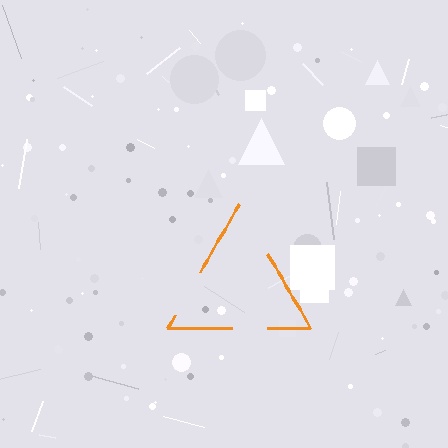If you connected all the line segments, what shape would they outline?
They would outline a triangle.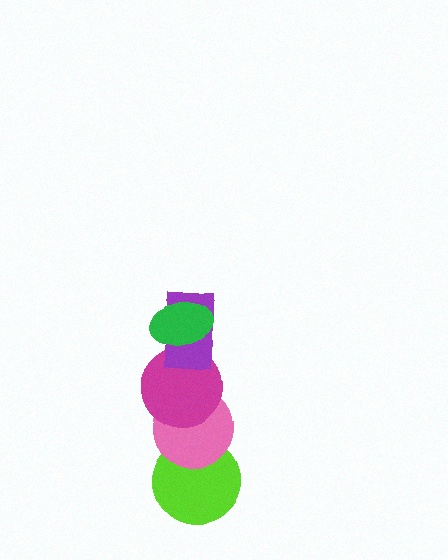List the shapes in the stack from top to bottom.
From top to bottom: the green ellipse, the purple rectangle, the magenta circle, the pink circle, the lime circle.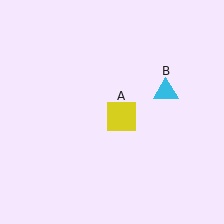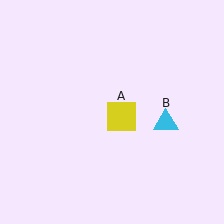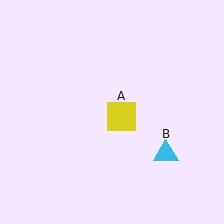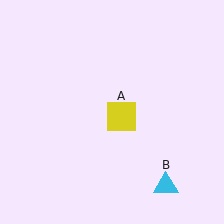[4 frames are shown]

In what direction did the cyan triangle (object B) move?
The cyan triangle (object B) moved down.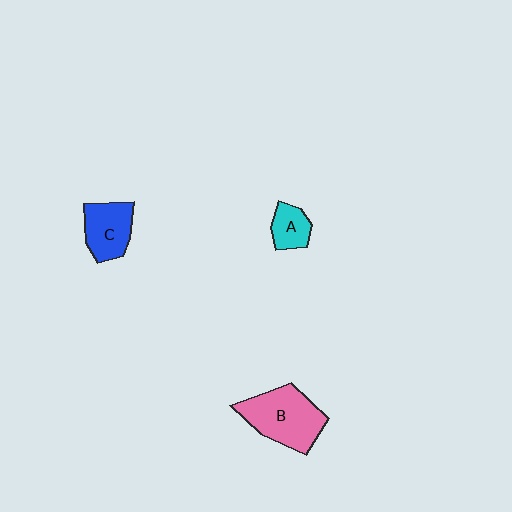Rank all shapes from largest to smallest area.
From largest to smallest: B (pink), C (blue), A (cyan).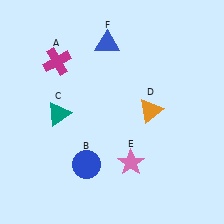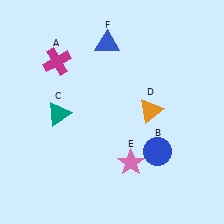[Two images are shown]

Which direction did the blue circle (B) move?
The blue circle (B) moved right.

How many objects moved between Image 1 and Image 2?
1 object moved between the two images.